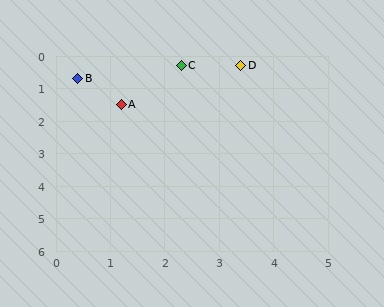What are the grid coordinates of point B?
Point B is at approximately (0.4, 0.7).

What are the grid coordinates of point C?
Point C is at approximately (2.3, 0.3).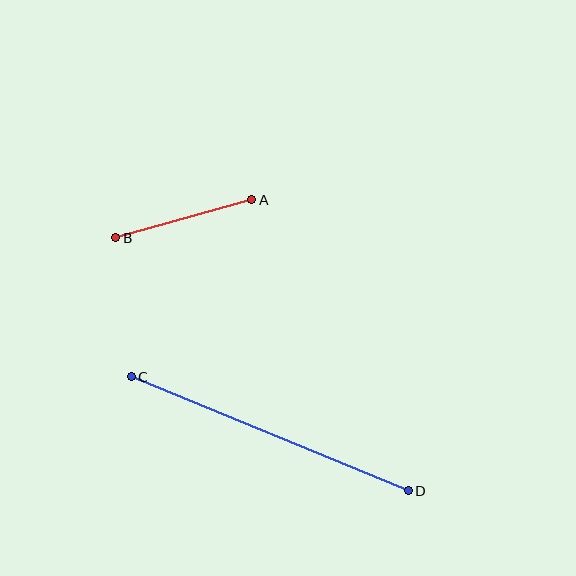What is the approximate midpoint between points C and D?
The midpoint is at approximately (270, 434) pixels.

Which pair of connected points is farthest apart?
Points C and D are farthest apart.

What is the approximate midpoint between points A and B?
The midpoint is at approximately (184, 219) pixels.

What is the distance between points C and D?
The distance is approximately 300 pixels.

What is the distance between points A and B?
The distance is approximately 141 pixels.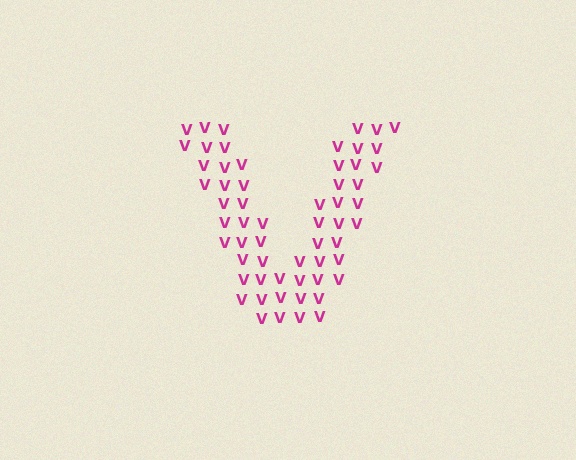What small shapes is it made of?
It is made of small letter V's.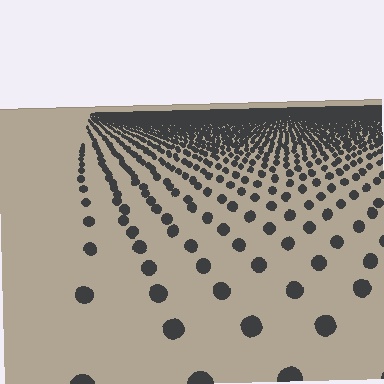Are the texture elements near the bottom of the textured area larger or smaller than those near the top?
Larger. Near the bottom, elements are closer to the viewer and appear at a bigger on-screen size.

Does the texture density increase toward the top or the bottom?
Density increases toward the top.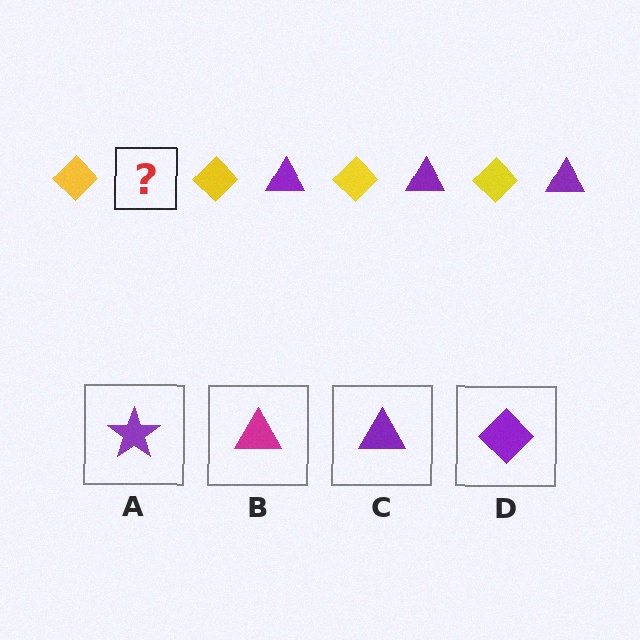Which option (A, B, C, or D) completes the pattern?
C.